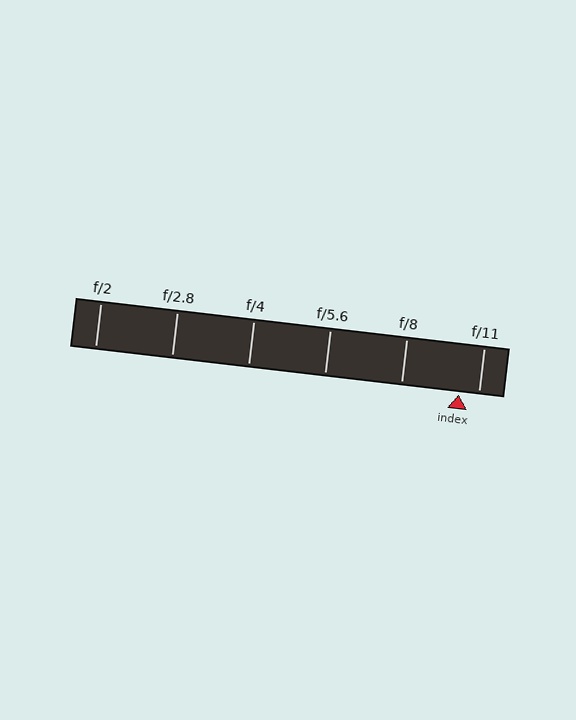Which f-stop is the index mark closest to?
The index mark is closest to f/11.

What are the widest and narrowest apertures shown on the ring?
The widest aperture shown is f/2 and the narrowest is f/11.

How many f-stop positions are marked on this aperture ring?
There are 6 f-stop positions marked.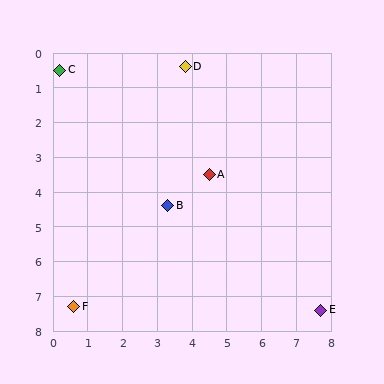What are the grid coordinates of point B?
Point B is at approximately (3.3, 4.4).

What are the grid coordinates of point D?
Point D is at approximately (3.8, 0.4).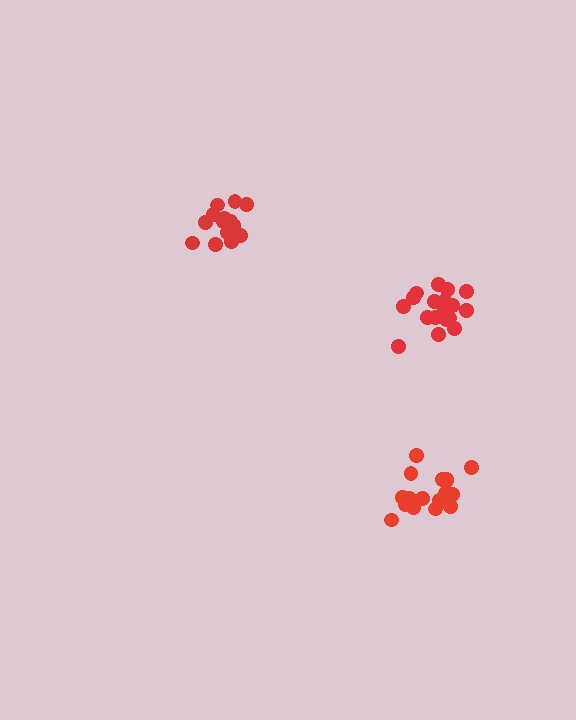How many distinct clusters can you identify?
There are 3 distinct clusters.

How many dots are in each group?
Group 1: 17 dots, Group 2: 19 dots, Group 3: 15 dots (51 total).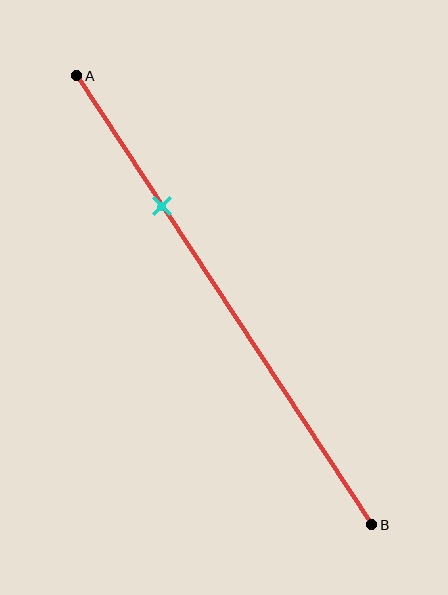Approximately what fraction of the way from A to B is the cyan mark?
The cyan mark is approximately 30% of the way from A to B.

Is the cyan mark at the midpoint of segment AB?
No, the mark is at about 30% from A, not at the 50% midpoint.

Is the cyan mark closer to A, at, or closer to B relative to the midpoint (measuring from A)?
The cyan mark is closer to point A than the midpoint of segment AB.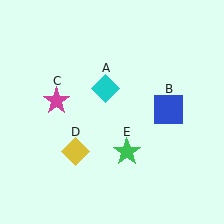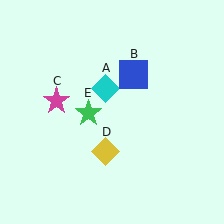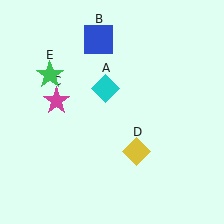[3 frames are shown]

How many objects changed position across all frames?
3 objects changed position: blue square (object B), yellow diamond (object D), green star (object E).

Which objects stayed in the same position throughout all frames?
Cyan diamond (object A) and magenta star (object C) remained stationary.